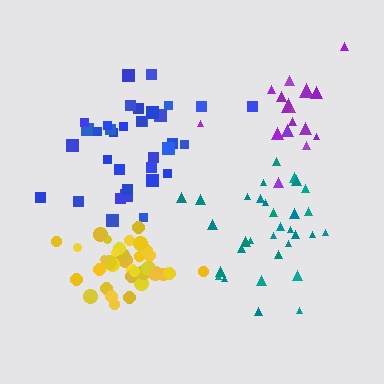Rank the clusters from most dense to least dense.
yellow, blue, teal, purple.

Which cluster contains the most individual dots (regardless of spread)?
Blue (35).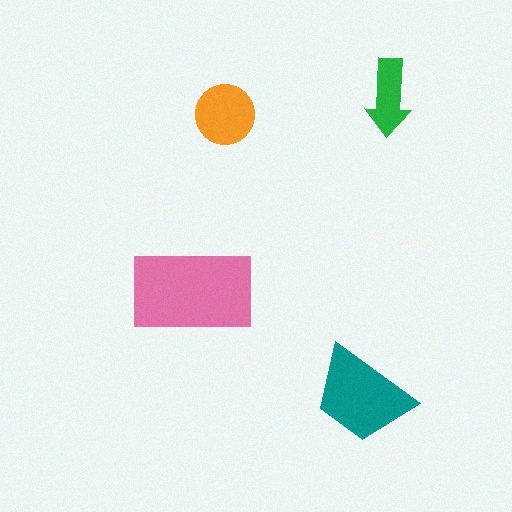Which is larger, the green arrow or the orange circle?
The orange circle.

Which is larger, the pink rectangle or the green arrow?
The pink rectangle.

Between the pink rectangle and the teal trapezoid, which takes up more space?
The pink rectangle.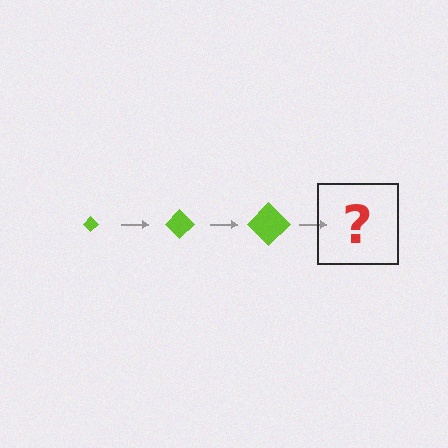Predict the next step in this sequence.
The next step is a lime diamond, larger than the previous one.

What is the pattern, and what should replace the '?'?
The pattern is that the diamond gets progressively larger each step. The '?' should be a lime diamond, larger than the previous one.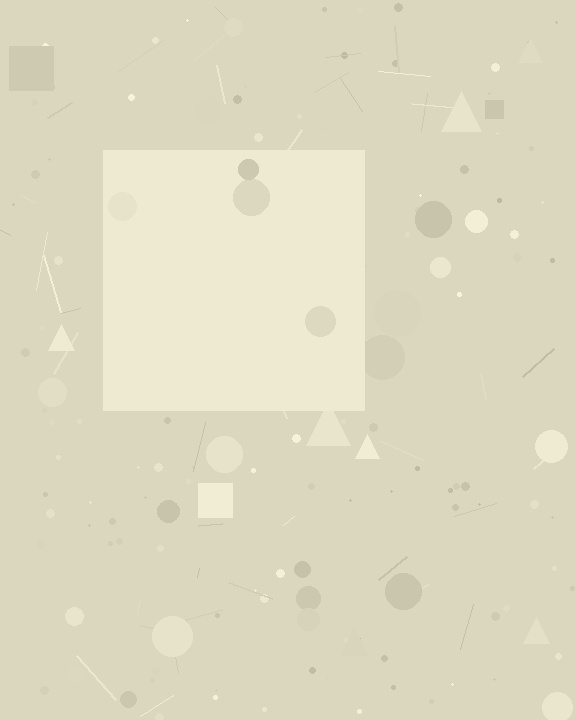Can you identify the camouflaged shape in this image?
The camouflaged shape is a square.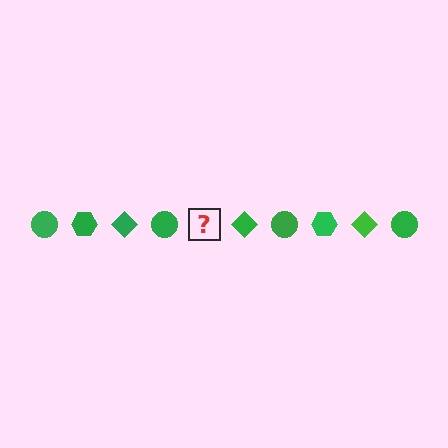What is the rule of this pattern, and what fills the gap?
The rule is that the pattern cycles through circle, hexagon, diamond shapes in green. The gap should be filled with a green hexagon.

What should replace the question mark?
The question mark should be replaced with a green hexagon.